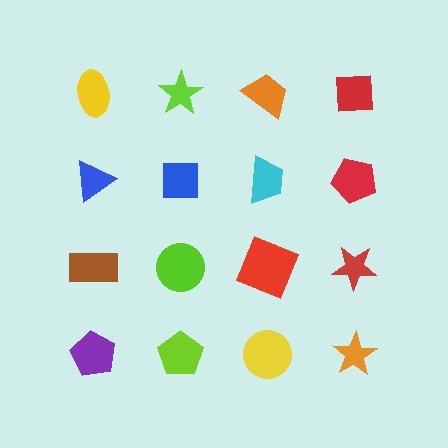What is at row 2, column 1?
A blue triangle.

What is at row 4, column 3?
A yellow circle.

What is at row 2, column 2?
A blue square.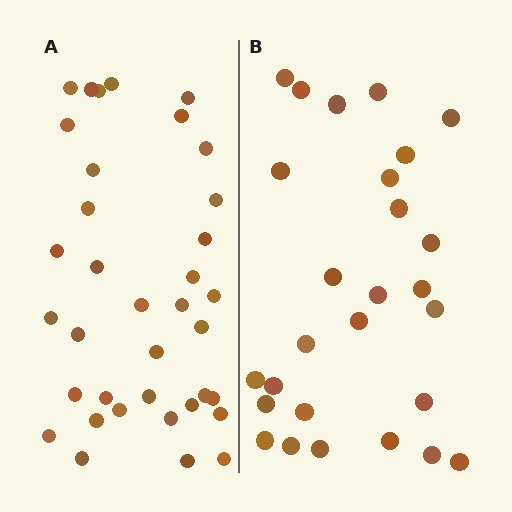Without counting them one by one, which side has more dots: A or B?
Region A (the left region) has more dots.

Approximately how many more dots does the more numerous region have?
Region A has roughly 8 or so more dots than region B.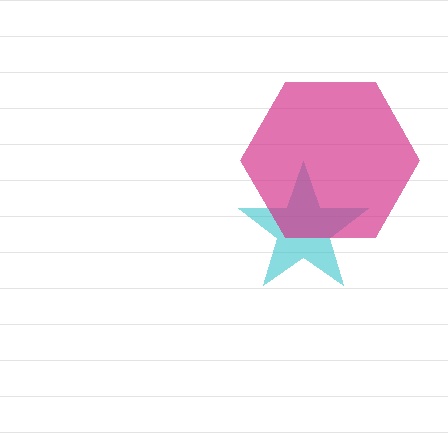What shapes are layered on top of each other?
The layered shapes are: a cyan star, a magenta hexagon.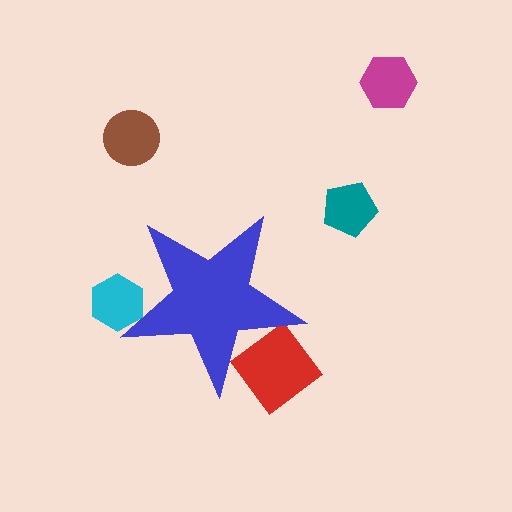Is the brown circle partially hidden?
No, the brown circle is fully visible.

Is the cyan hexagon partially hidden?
Yes, the cyan hexagon is partially hidden behind the blue star.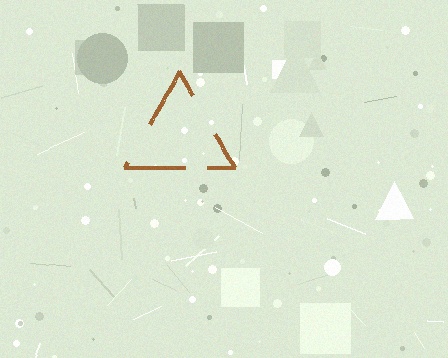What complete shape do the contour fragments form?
The contour fragments form a triangle.